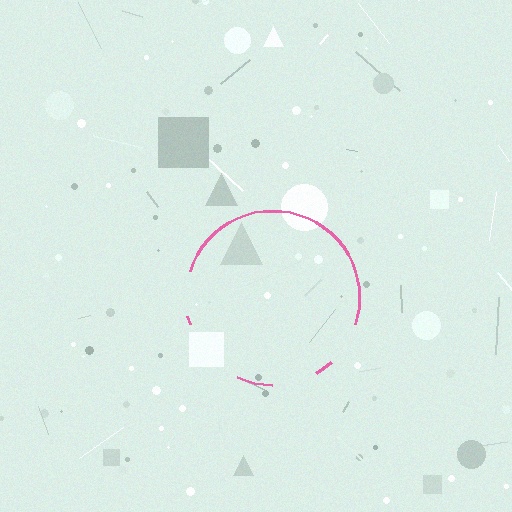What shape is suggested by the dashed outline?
The dashed outline suggests a circle.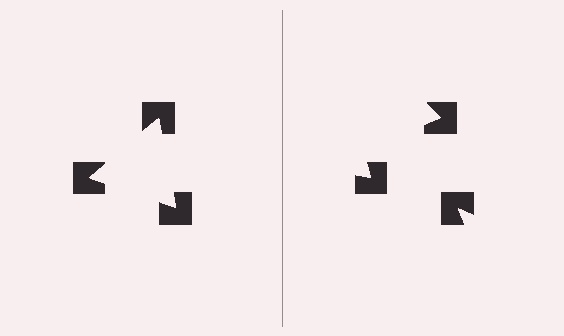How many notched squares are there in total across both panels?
6 — 3 on each side.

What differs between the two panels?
The notched squares are positioned identically on both sides; only the wedge orientations differ. On the left they align to a triangle; on the right they are misaligned.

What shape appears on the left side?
An illusory triangle.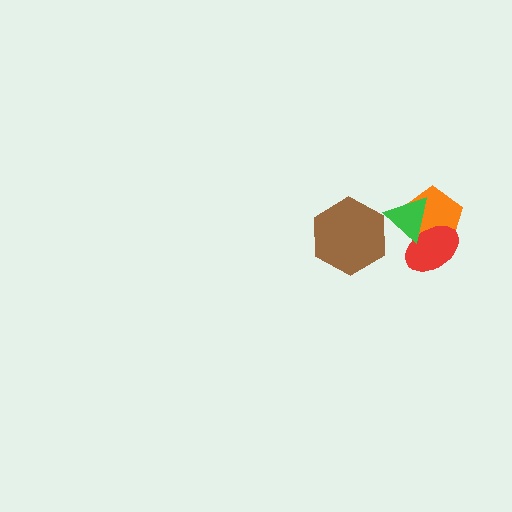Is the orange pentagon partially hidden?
Yes, it is partially covered by another shape.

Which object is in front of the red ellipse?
The green triangle is in front of the red ellipse.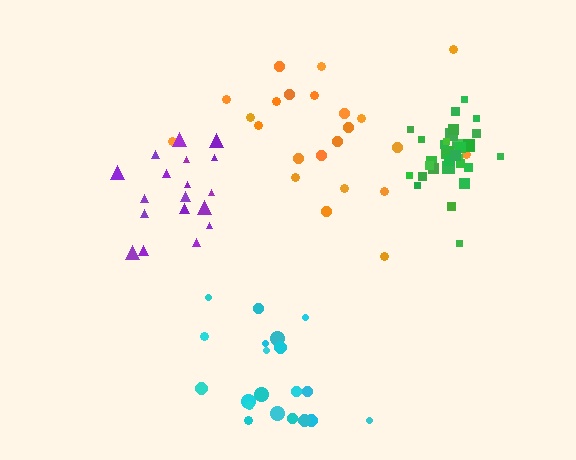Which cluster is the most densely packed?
Green.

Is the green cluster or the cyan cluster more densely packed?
Green.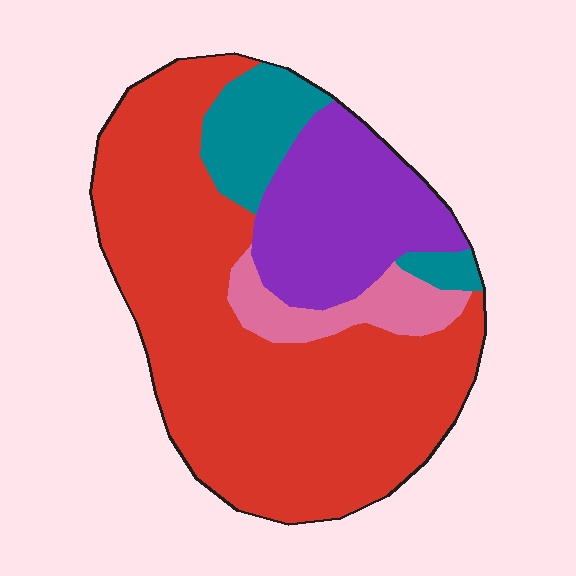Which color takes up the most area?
Red, at roughly 60%.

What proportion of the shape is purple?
Purple covers around 20% of the shape.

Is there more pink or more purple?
Purple.